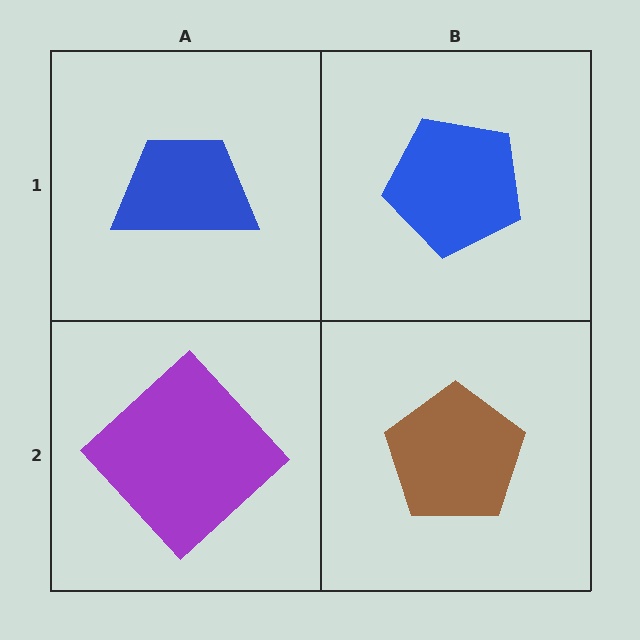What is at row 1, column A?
A blue trapezoid.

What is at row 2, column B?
A brown pentagon.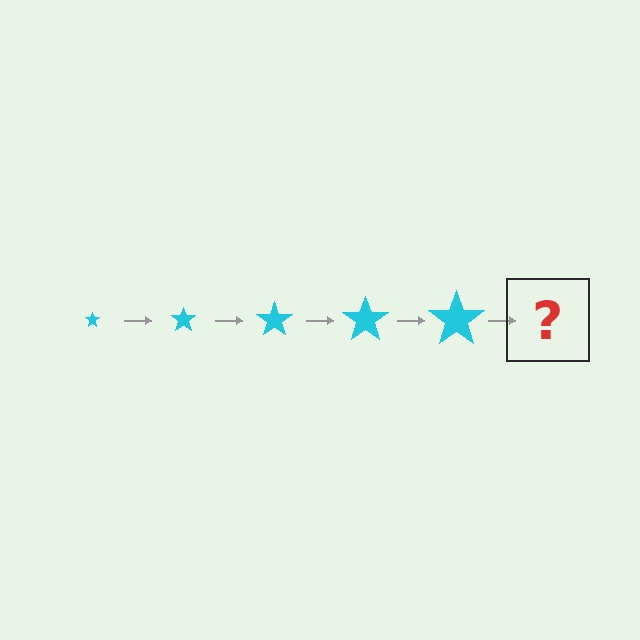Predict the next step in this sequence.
The next step is a cyan star, larger than the previous one.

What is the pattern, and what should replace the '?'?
The pattern is that the star gets progressively larger each step. The '?' should be a cyan star, larger than the previous one.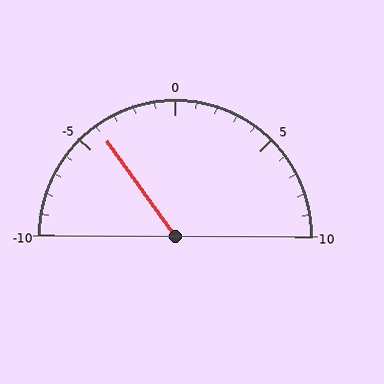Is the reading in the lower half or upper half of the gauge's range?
The reading is in the lower half of the range (-10 to 10).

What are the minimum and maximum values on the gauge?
The gauge ranges from -10 to 10.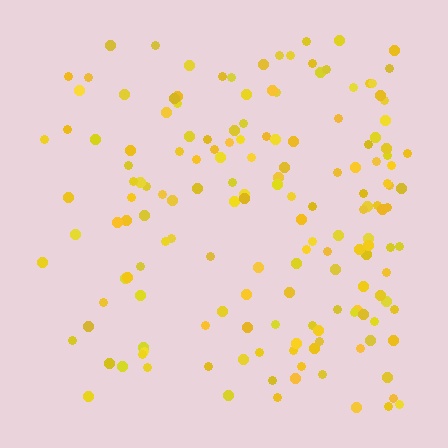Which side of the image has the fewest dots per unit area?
The left.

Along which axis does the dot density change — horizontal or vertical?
Horizontal.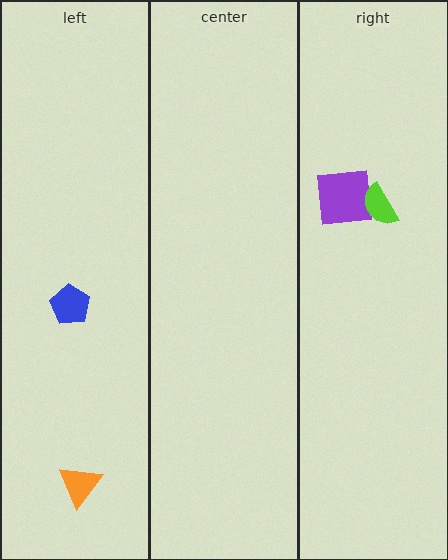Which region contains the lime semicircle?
The right region.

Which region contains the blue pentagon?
The left region.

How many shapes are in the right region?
2.